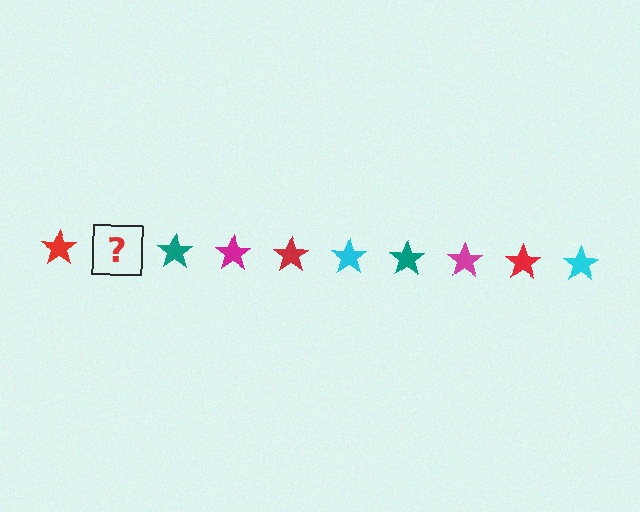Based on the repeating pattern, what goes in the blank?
The blank should be a cyan star.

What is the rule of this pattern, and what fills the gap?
The rule is that the pattern cycles through red, cyan, teal, magenta stars. The gap should be filled with a cyan star.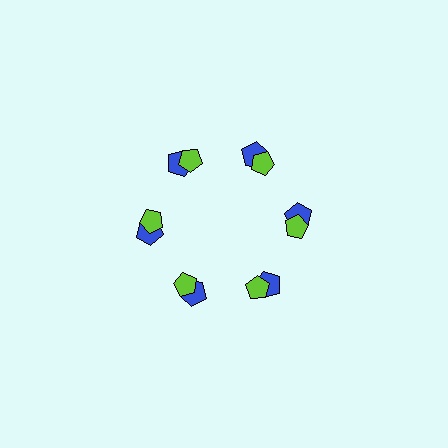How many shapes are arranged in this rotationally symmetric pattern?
There are 12 shapes, arranged in 6 groups of 2.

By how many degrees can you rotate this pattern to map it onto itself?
The pattern maps onto itself every 60 degrees of rotation.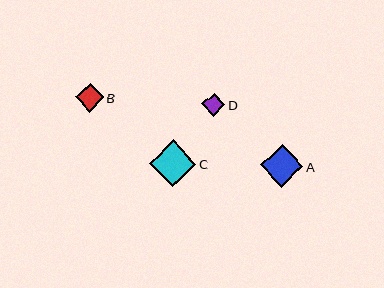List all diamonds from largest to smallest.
From largest to smallest: C, A, B, D.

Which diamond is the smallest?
Diamond D is the smallest with a size of approximately 23 pixels.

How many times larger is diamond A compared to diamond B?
Diamond A is approximately 1.5 times the size of diamond B.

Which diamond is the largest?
Diamond C is the largest with a size of approximately 47 pixels.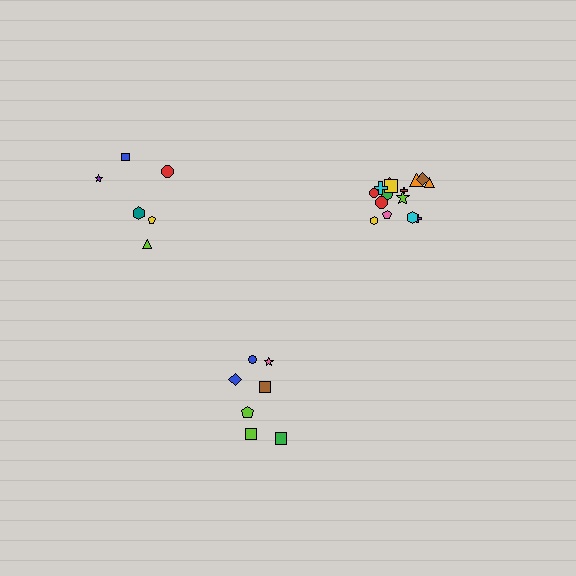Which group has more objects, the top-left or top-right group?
The top-right group.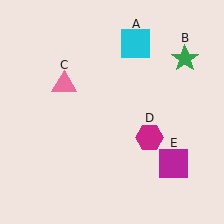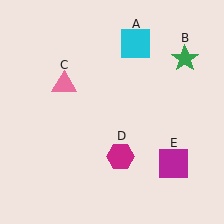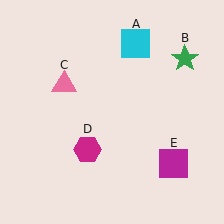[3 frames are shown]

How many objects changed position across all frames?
1 object changed position: magenta hexagon (object D).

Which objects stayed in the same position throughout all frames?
Cyan square (object A) and green star (object B) and pink triangle (object C) and magenta square (object E) remained stationary.